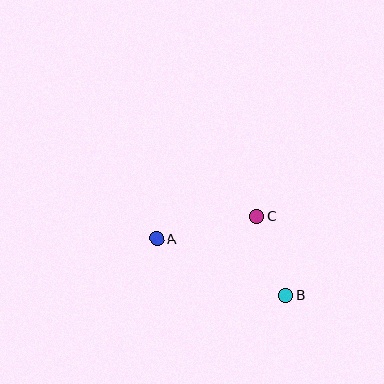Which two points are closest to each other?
Points B and C are closest to each other.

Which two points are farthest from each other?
Points A and B are farthest from each other.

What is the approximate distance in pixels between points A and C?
The distance between A and C is approximately 103 pixels.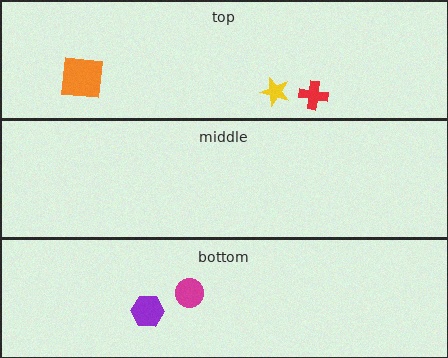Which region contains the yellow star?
The top region.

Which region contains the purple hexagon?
The bottom region.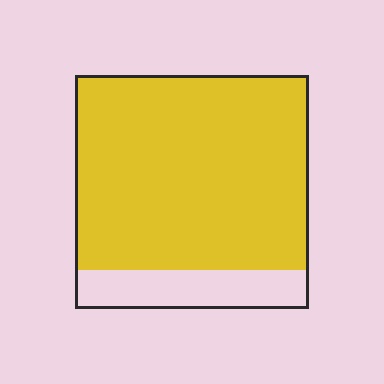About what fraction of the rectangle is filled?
About five sixths (5/6).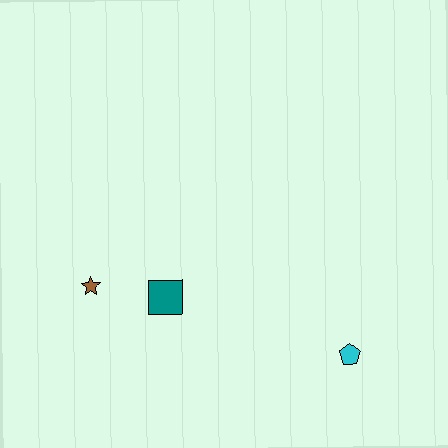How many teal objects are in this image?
There is 1 teal object.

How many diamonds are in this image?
There are no diamonds.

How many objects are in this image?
There are 3 objects.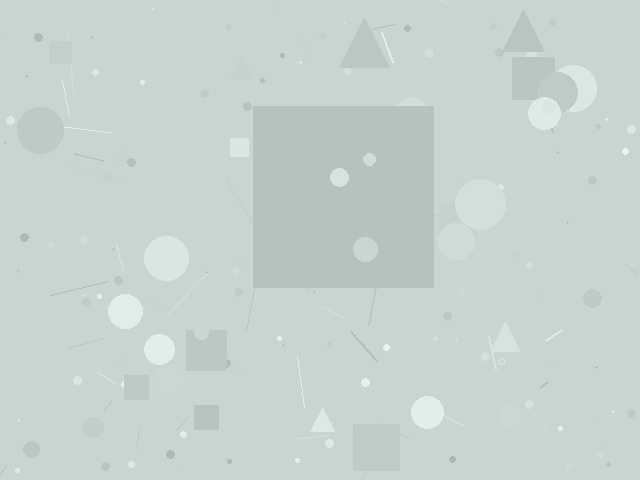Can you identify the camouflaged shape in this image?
The camouflaged shape is a square.